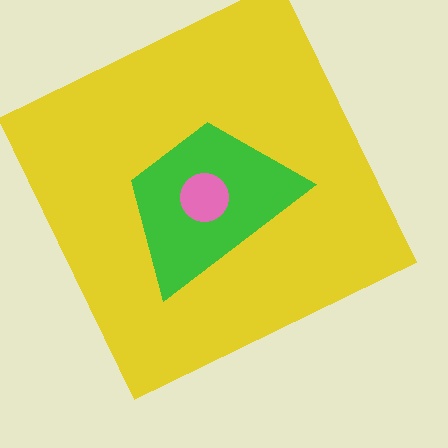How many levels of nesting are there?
3.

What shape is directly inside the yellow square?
The green trapezoid.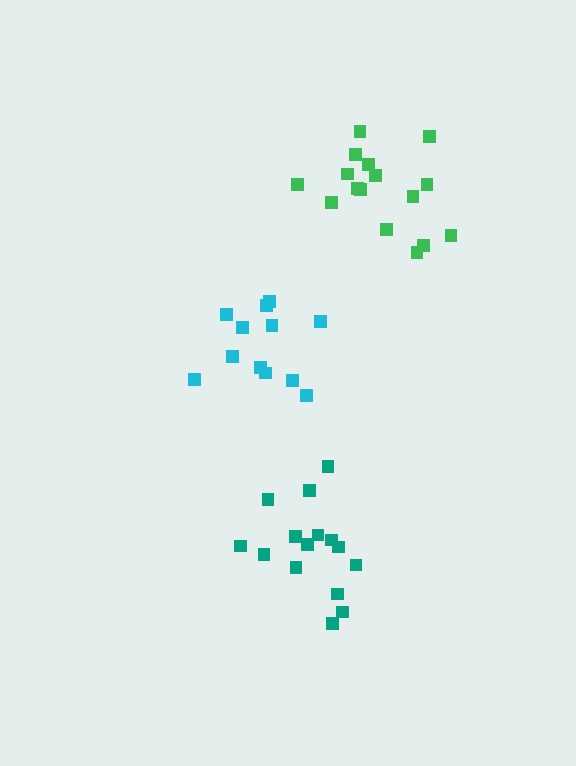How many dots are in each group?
Group 1: 16 dots, Group 2: 15 dots, Group 3: 12 dots (43 total).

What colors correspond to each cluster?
The clusters are colored: green, teal, cyan.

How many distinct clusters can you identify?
There are 3 distinct clusters.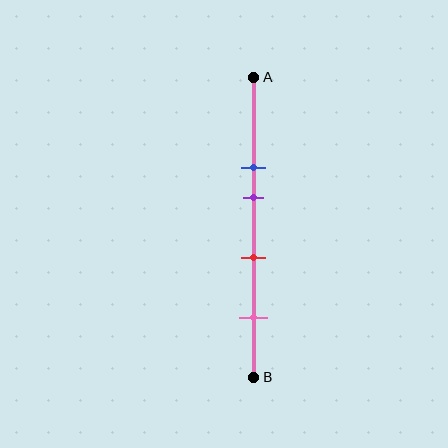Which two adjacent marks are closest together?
The blue and purple marks are the closest adjacent pair.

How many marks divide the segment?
There are 4 marks dividing the segment.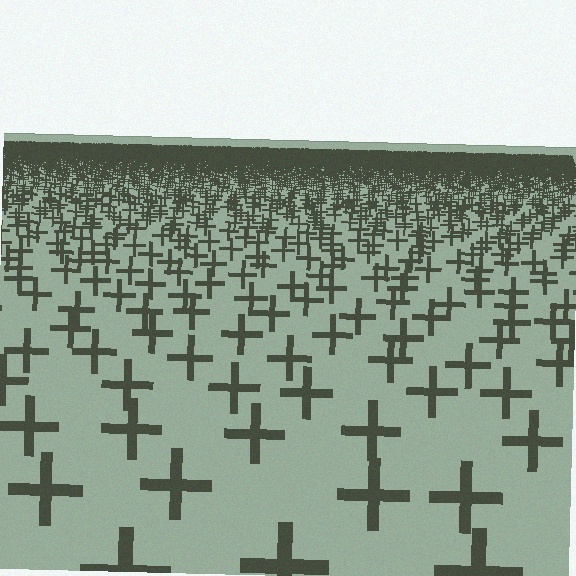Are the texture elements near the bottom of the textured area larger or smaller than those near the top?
Larger. Near the bottom, elements are closer to the viewer and appear at a bigger on-screen size.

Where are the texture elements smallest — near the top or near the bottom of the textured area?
Near the top.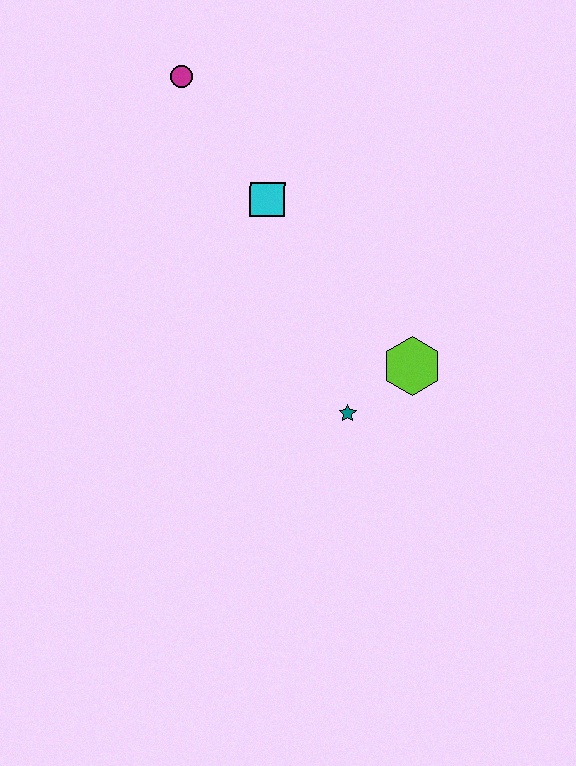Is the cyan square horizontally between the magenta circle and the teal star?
Yes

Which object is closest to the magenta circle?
The cyan square is closest to the magenta circle.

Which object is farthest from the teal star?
The magenta circle is farthest from the teal star.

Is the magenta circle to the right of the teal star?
No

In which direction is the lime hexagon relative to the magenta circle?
The lime hexagon is below the magenta circle.